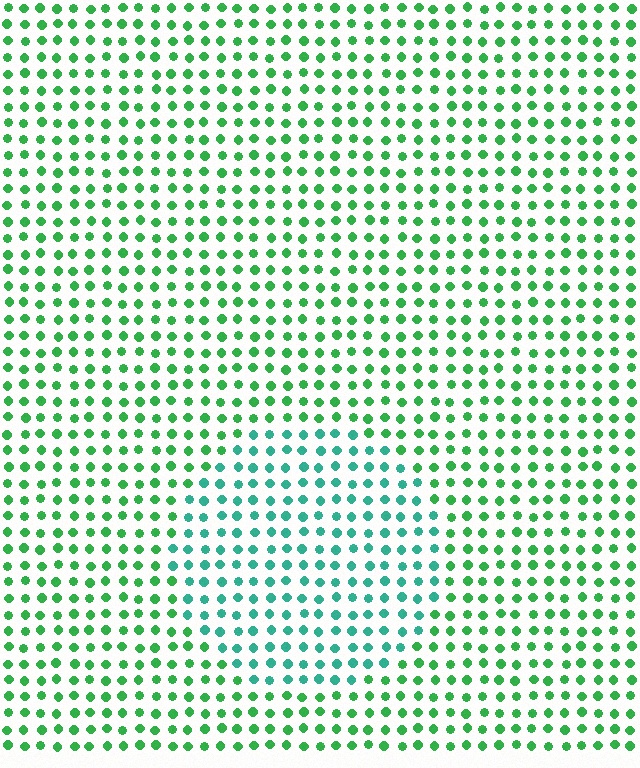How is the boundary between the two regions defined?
The boundary is defined purely by a slight shift in hue (about 35 degrees). Spacing, size, and orientation are identical on both sides.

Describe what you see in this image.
The image is filled with small green elements in a uniform arrangement. A circle-shaped region is visible where the elements are tinted to a slightly different hue, forming a subtle color boundary.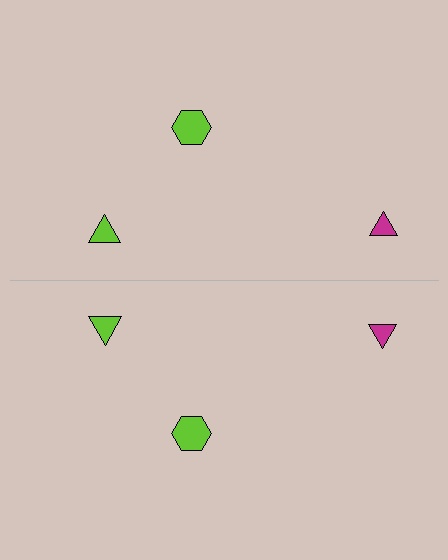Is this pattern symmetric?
Yes, this pattern has bilateral (reflection) symmetry.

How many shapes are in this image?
There are 6 shapes in this image.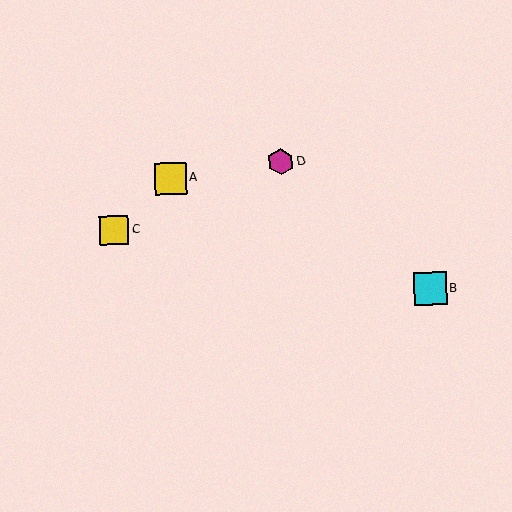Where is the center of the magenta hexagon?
The center of the magenta hexagon is at (281, 162).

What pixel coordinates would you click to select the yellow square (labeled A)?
Click at (170, 178) to select the yellow square A.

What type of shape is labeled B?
Shape B is a cyan square.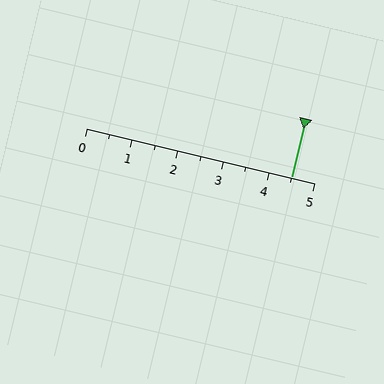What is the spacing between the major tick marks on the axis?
The major ticks are spaced 1 apart.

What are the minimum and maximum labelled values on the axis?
The axis runs from 0 to 5.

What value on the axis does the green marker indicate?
The marker indicates approximately 4.5.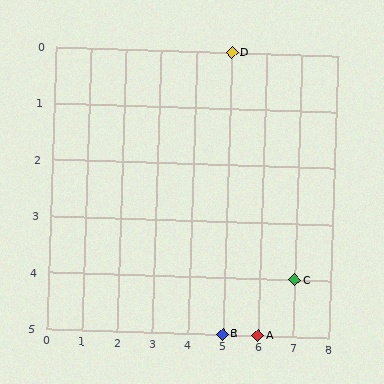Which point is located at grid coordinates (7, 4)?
Point C is at (7, 4).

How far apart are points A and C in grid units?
Points A and C are 1 column and 1 row apart (about 1.4 grid units diagonally).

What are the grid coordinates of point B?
Point B is at grid coordinates (5, 5).